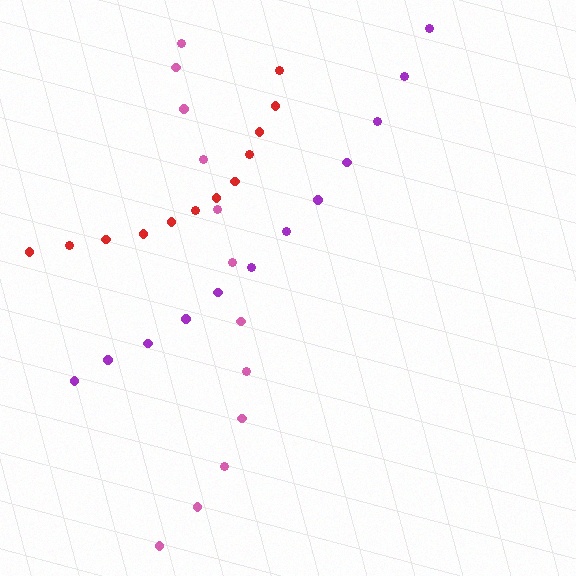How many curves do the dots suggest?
There are 3 distinct paths.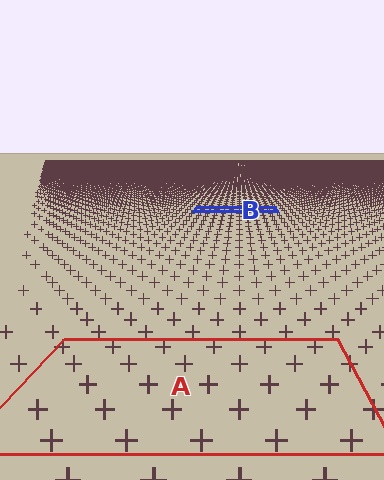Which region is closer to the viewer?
Region A is closer. The texture elements there are larger and more spread out.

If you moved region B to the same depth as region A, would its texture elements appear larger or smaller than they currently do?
They would appear larger. At a closer depth, the same texture elements are projected at a bigger on-screen size.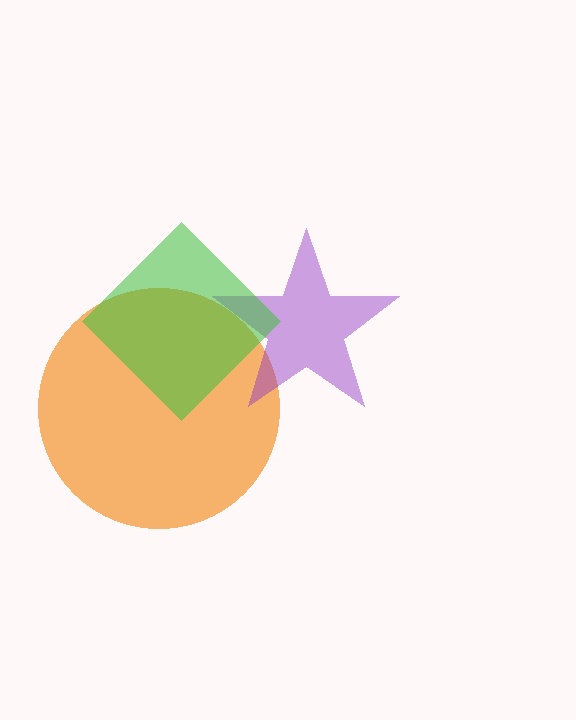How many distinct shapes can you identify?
There are 3 distinct shapes: an orange circle, a purple star, a green diamond.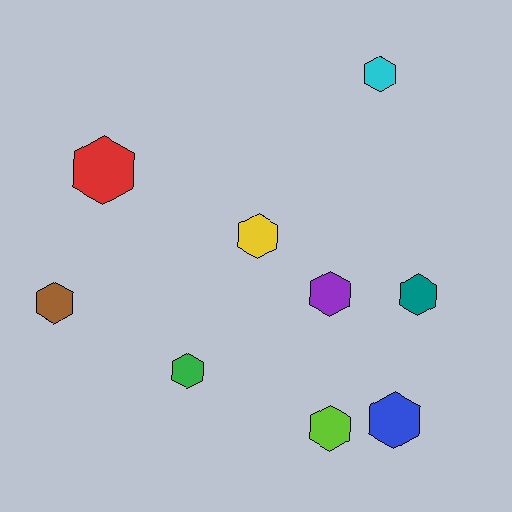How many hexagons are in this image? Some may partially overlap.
There are 9 hexagons.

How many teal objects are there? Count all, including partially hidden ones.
There is 1 teal object.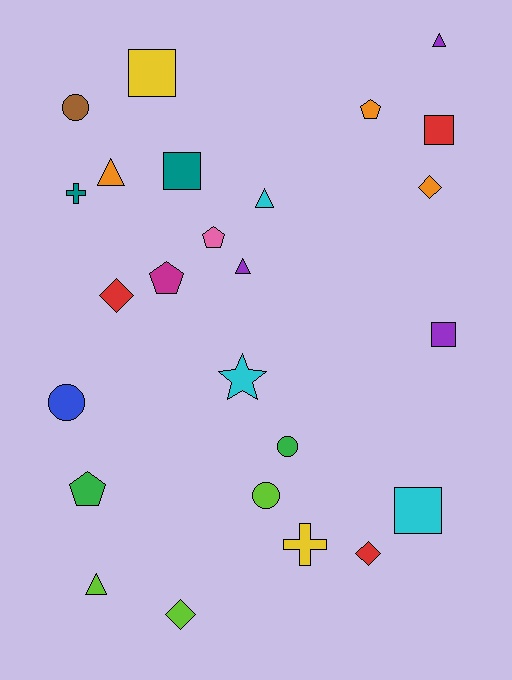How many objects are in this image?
There are 25 objects.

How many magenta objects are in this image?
There is 1 magenta object.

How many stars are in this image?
There is 1 star.